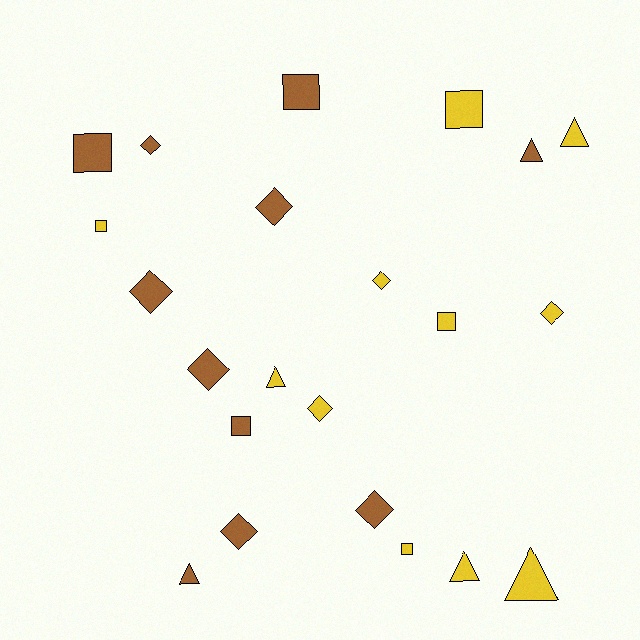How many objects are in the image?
There are 22 objects.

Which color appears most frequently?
Brown, with 11 objects.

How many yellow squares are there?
There are 4 yellow squares.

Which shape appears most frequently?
Diamond, with 9 objects.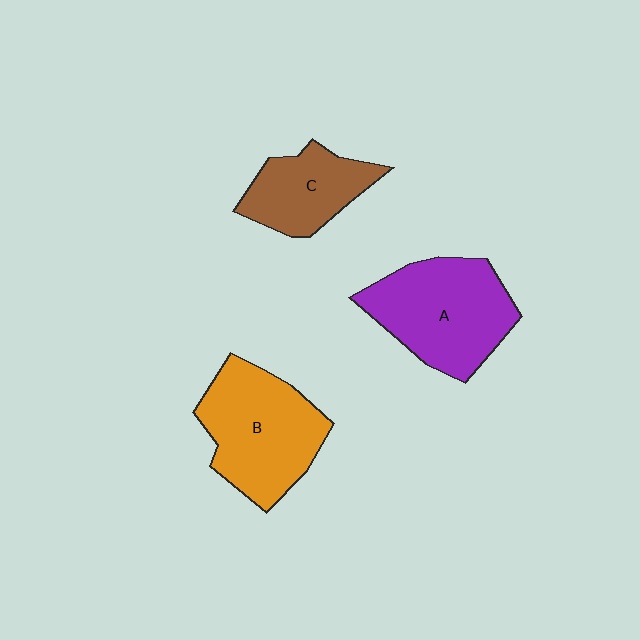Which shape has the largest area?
Shape A (purple).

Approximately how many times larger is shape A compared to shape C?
Approximately 1.6 times.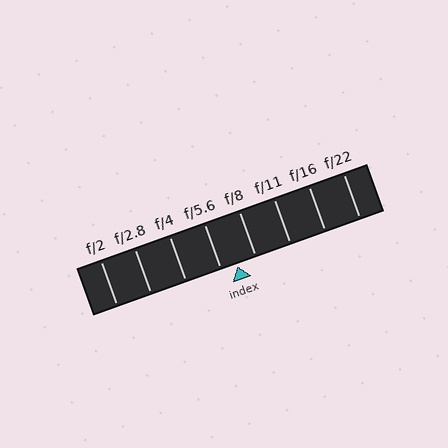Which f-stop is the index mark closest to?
The index mark is closest to f/5.6.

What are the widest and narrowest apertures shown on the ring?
The widest aperture shown is f/2 and the narrowest is f/22.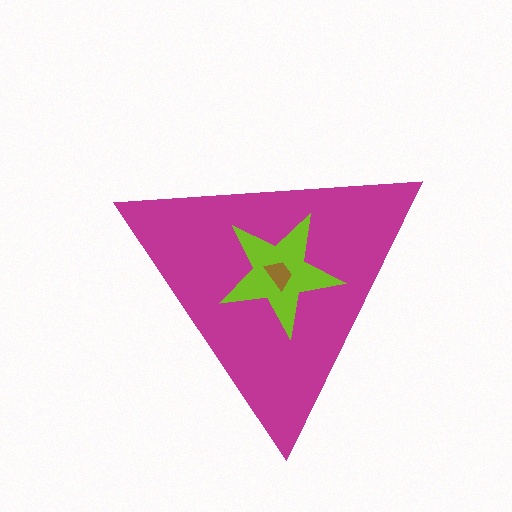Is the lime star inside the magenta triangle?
Yes.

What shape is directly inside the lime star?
The brown trapezoid.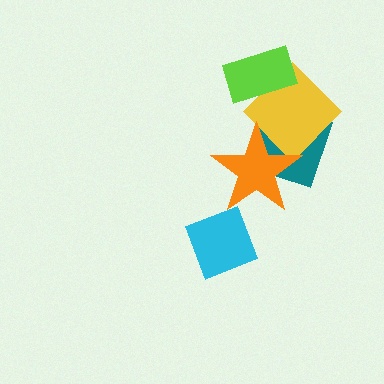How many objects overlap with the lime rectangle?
1 object overlaps with the lime rectangle.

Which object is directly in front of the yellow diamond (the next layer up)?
The orange star is directly in front of the yellow diamond.